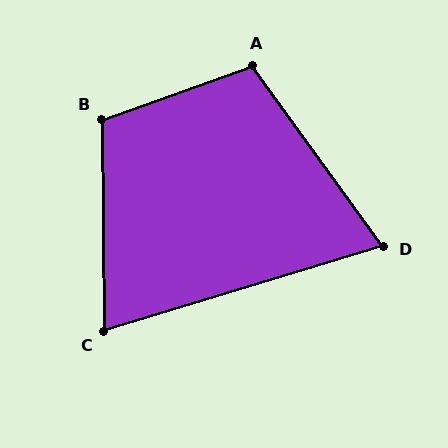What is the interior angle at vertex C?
Approximately 74 degrees (acute).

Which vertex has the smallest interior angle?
D, at approximately 71 degrees.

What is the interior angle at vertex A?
Approximately 106 degrees (obtuse).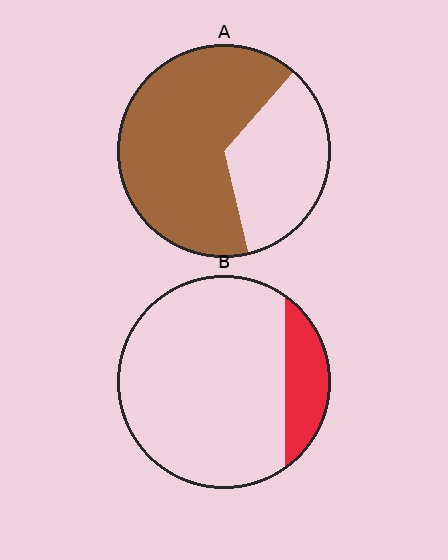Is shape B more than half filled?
No.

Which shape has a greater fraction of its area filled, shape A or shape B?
Shape A.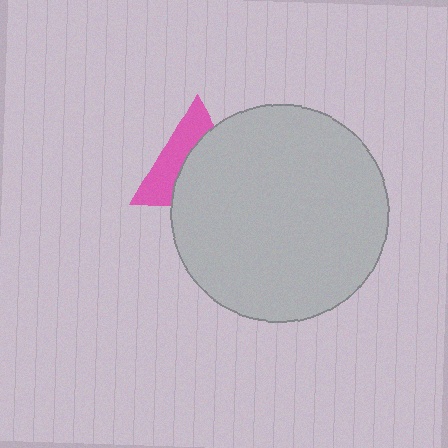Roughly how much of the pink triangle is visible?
A small part of it is visible (roughly 43%).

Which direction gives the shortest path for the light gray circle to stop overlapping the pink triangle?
Moving right gives the shortest separation.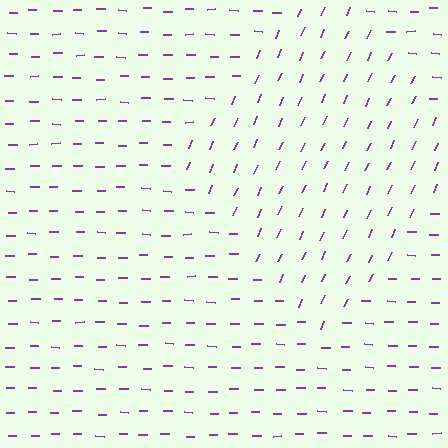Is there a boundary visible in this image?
Yes, there is a texture boundary formed by a change in line orientation.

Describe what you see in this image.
The image is filled with small purple line segments. A diamond region in the image has lines oriented differently from the surrounding lines, creating a visible texture boundary.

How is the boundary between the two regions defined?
The boundary is defined purely by a change in line orientation (approximately 66 degrees difference). All lines are the same color and thickness.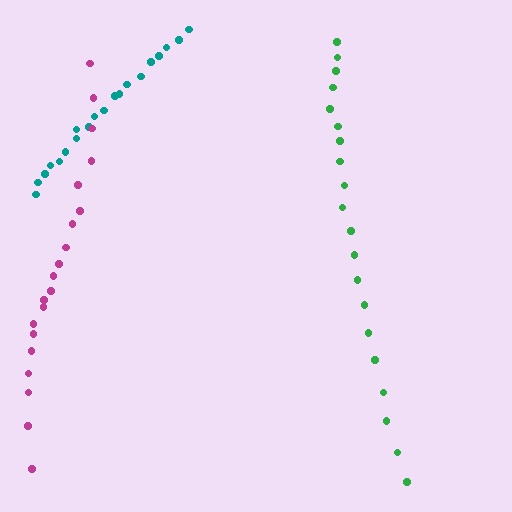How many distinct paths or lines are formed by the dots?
There are 3 distinct paths.